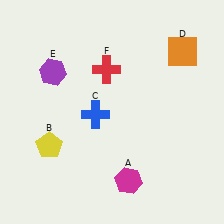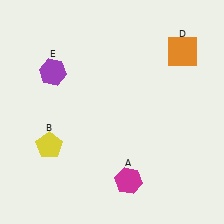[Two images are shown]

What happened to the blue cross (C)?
The blue cross (C) was removed in Image 2. It was in the bottom-left area of Image 1.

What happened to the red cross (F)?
The red cross (F) was removed in Image 2. It was in the top-left area of Image 1.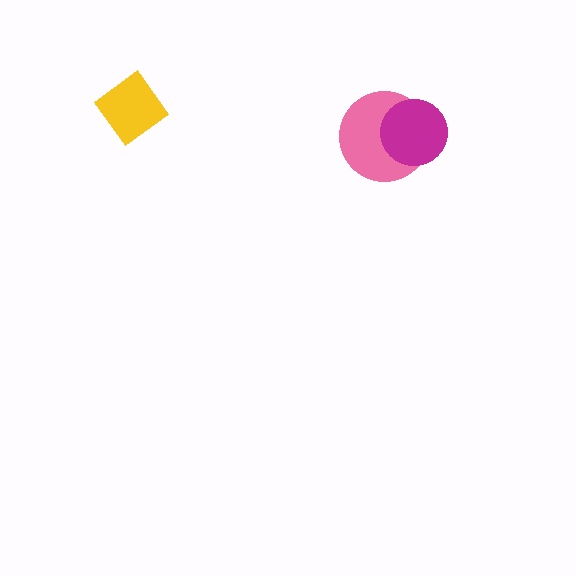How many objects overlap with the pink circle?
1 object overlaps with the pink circle.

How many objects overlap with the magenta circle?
1 object overlaps with the magenta circle.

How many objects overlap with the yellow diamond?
0 objects overlap with the yellow diamond.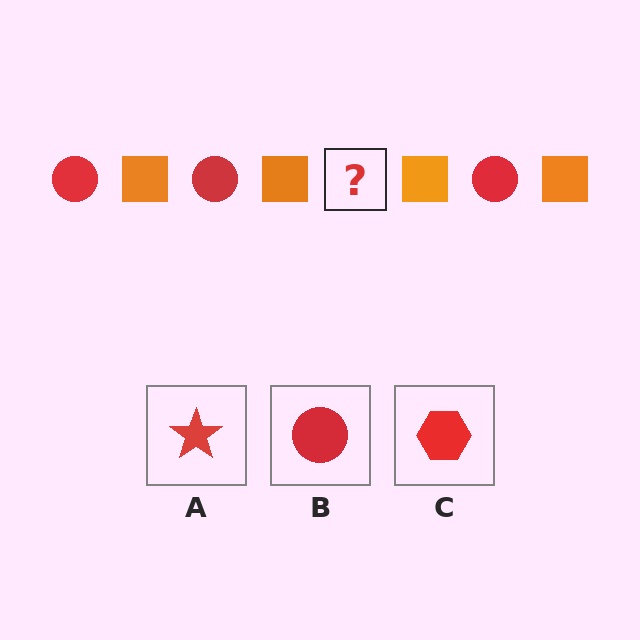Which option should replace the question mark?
Option B.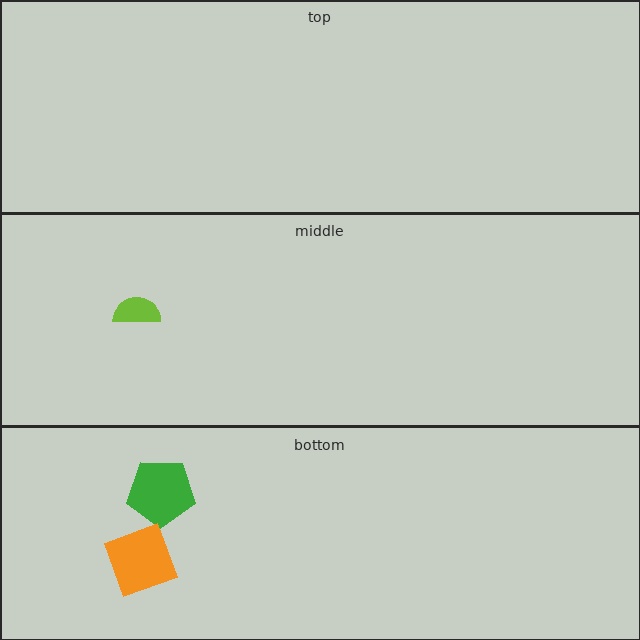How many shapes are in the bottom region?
2.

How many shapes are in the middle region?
1.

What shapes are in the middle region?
The lime semicircle.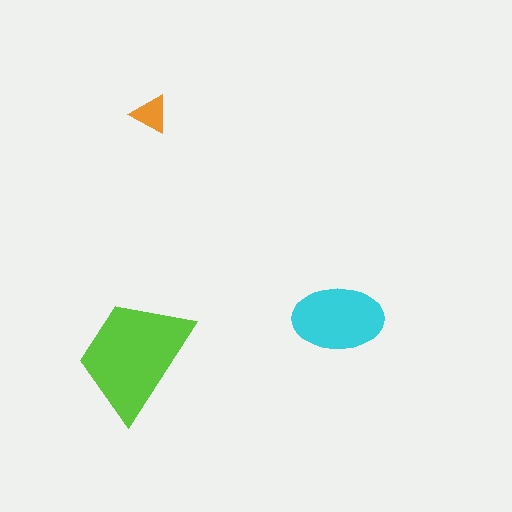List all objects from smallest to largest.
The orange triangle, the cyan ellipse, the lime trapezoid.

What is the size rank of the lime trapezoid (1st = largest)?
1st.